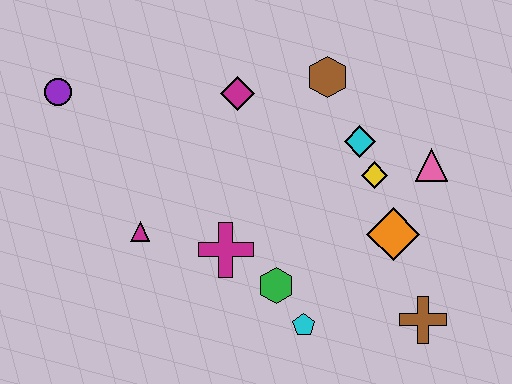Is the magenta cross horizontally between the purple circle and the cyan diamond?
Yes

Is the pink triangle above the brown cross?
Yes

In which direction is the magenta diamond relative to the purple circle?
The magenta diamond is to the right of the purple circle.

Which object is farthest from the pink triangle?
The purple circle is farthest from the pink triangle.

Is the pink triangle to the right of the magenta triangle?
Yes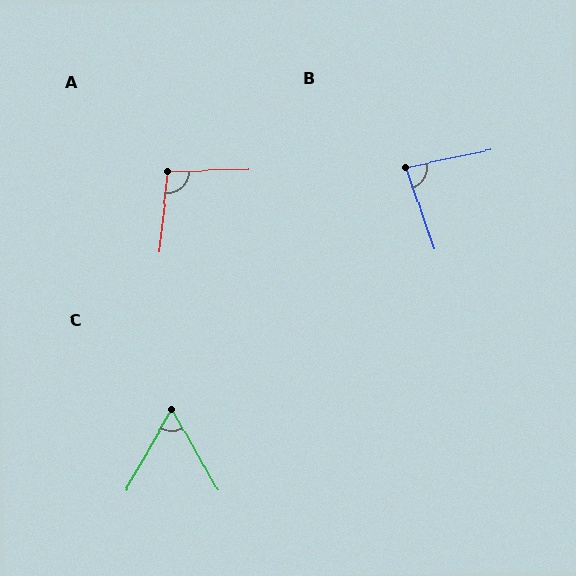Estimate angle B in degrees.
Approximately 83 degrees.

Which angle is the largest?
A, at approximately 97 degrees.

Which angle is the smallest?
C, at approximately 59 degrees.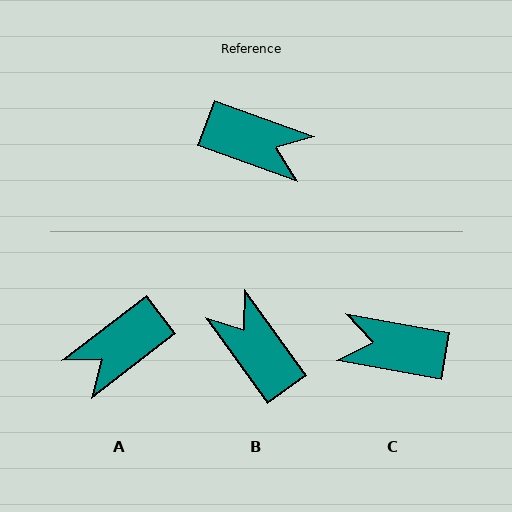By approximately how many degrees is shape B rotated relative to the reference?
Approximately 146 degrees counter-clockwise.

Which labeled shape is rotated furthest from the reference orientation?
C, about 170 degrees away.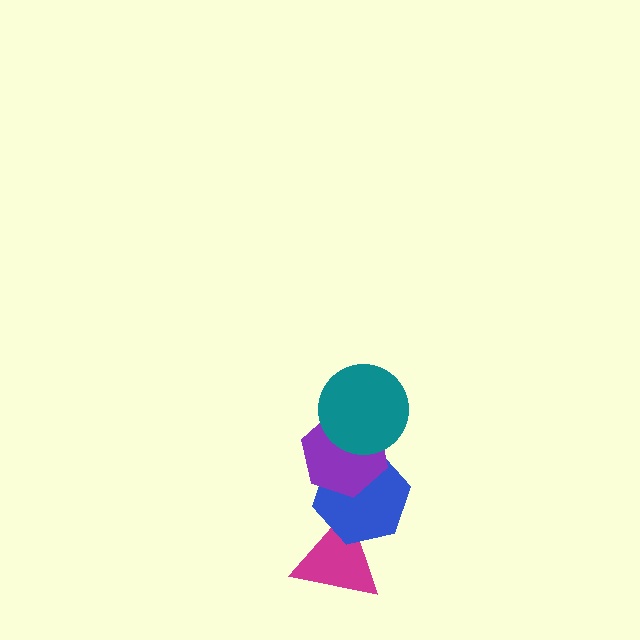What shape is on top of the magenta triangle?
The blue hexagon is on top of the magenta triangle.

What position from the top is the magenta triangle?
The magenta triangle is 4th from the top.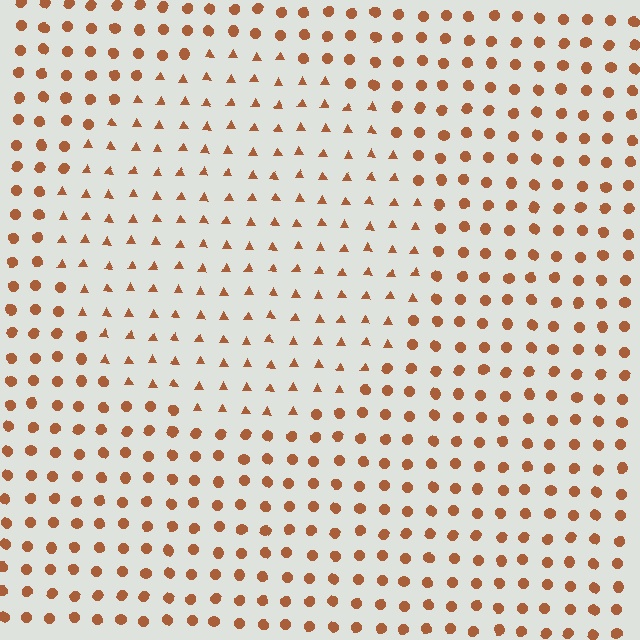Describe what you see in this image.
The image is filled with small brown elements arranged in a uniform grid. A circle-shaped region contains triangles, while the surrounding area contains circles. The boundary is defined purely by the change in element shape.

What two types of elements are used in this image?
The image uses triangles inside the circle region and circles outside it.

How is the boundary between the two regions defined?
The boundary is defined by a change in element shape: triangles inside vs. circles outside. All elements share the same color and spacing.